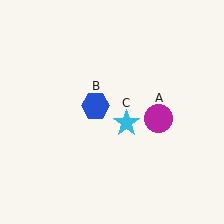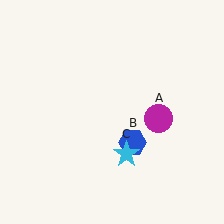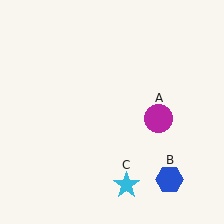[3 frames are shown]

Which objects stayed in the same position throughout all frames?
Magenta circle (object A) remained stationary.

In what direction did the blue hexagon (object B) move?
The blue hexagon (object B) moved down and to the right.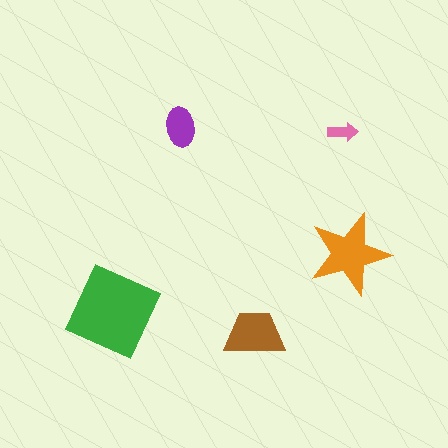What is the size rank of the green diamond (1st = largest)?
1st.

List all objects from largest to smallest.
The green diamond, the orange star, the brown trapezoid, the purple ellipse, the pink arrow.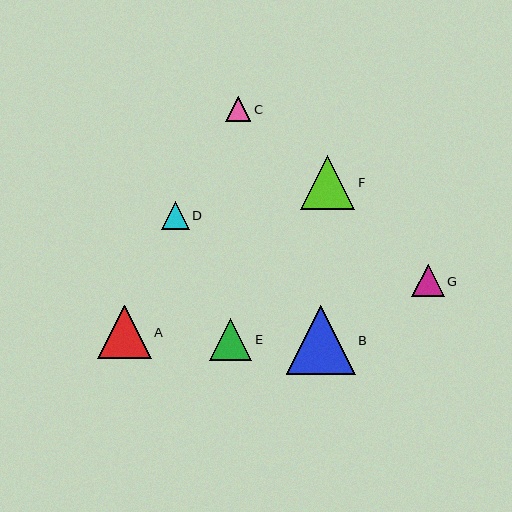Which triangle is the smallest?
Triangle C is the smallest with a size of approximately 25 pixels.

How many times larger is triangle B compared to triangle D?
Triangle B is approximately 2.5 times the size of triangle D.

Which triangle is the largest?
Triangle B is the largest with a size of approximately 69 pixels.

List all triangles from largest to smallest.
From largest to smallest: B, F, A, E, G, D, C.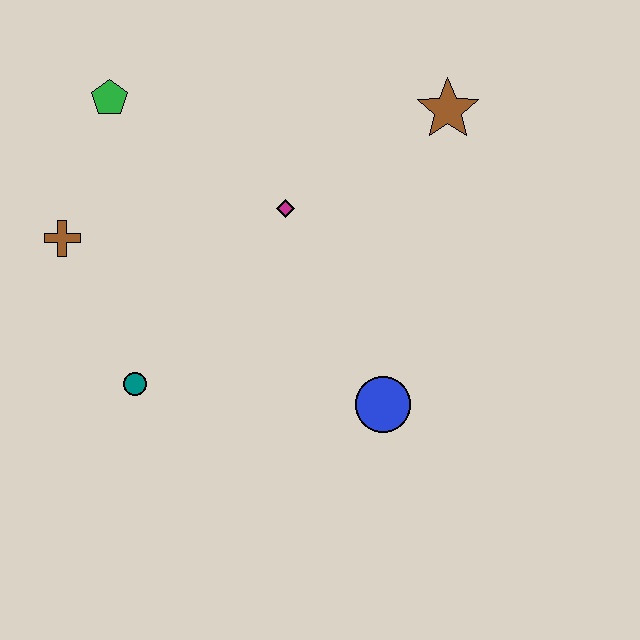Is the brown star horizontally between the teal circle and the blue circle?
No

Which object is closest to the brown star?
The magenta diamond is closest to the brown star.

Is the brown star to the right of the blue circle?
Yes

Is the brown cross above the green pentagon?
No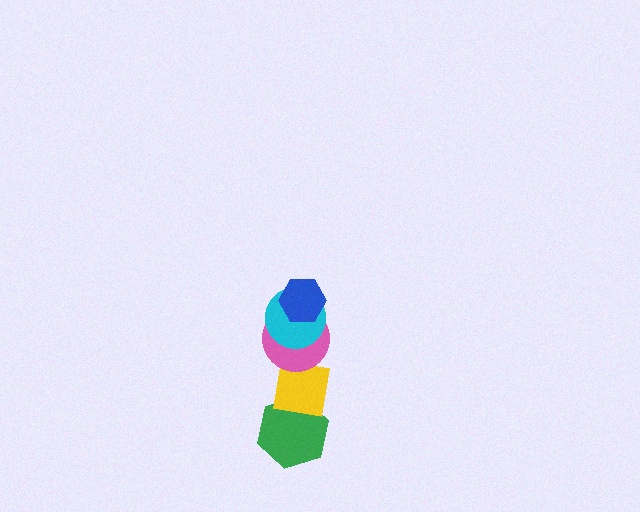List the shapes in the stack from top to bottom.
From top to bottom: the blue hexagon, the cyan circle, the pink circle, the yellow square, the green hexagon.